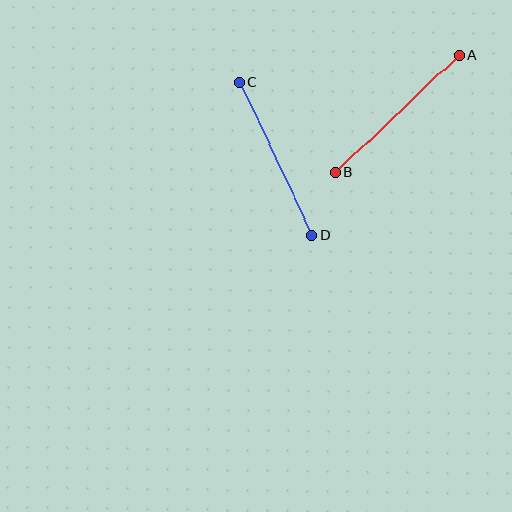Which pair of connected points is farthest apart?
Points A and B are farthest apart.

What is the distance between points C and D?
The distance is approximately 169 pixels.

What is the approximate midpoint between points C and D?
The midpoint is at approximately (276, 158) pixels.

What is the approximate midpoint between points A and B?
The midpoint is at approximately (397, 114) pixels.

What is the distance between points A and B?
The distance is approximately 170 pixels.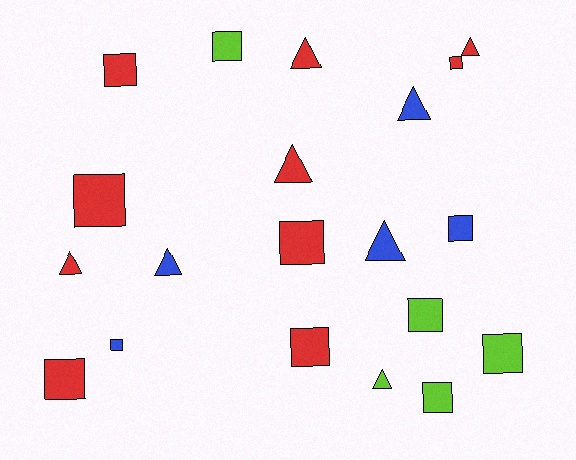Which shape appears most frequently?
Square, with 12 objects.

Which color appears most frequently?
Red, with 10 objects.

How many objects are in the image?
There are 20 objects.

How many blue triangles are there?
There are 3 blue triangles.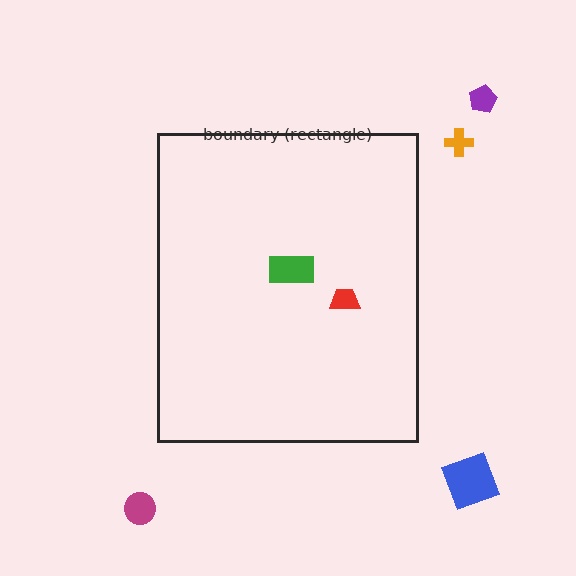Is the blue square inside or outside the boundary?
Outside.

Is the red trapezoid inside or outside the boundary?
Inside.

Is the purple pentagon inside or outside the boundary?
Outside.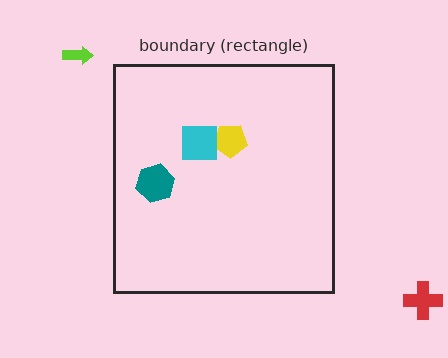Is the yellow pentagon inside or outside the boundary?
Inside.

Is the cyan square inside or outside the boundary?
Inside.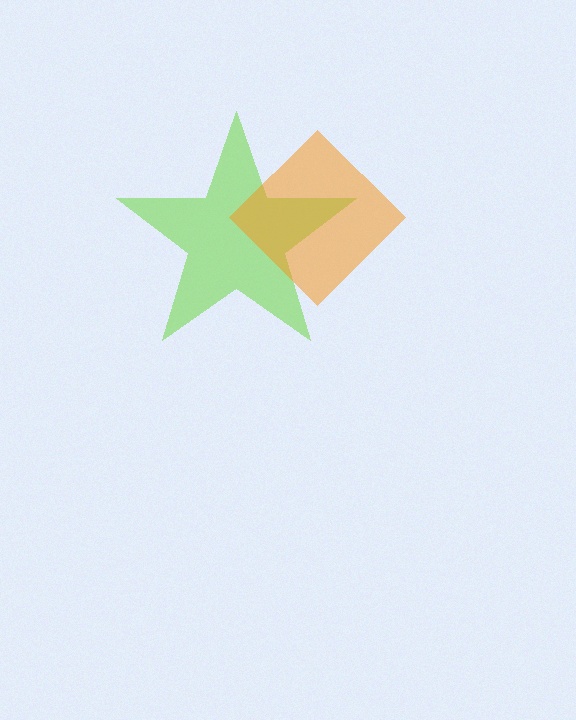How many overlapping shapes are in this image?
There are 2 overlapping shapes in the image.